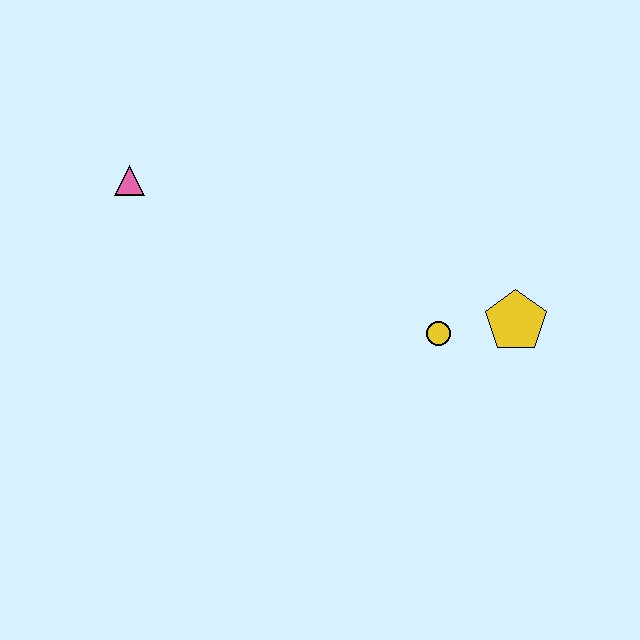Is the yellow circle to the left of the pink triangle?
No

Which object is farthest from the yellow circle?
The pink triangle is farthest from the yellow circle.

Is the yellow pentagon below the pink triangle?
Yes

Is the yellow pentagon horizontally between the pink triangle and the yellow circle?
No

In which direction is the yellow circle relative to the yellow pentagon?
The yellow circle is to the left of the yellow pentagon.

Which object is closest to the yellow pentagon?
The yellow circle is closest to the yellow pentagon.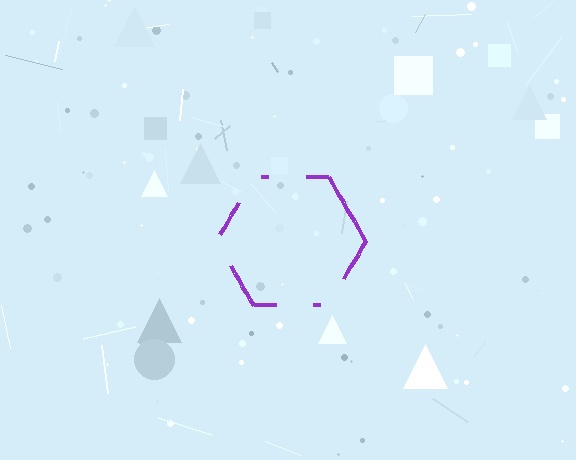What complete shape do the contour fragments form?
The contour fragments form a hexagon.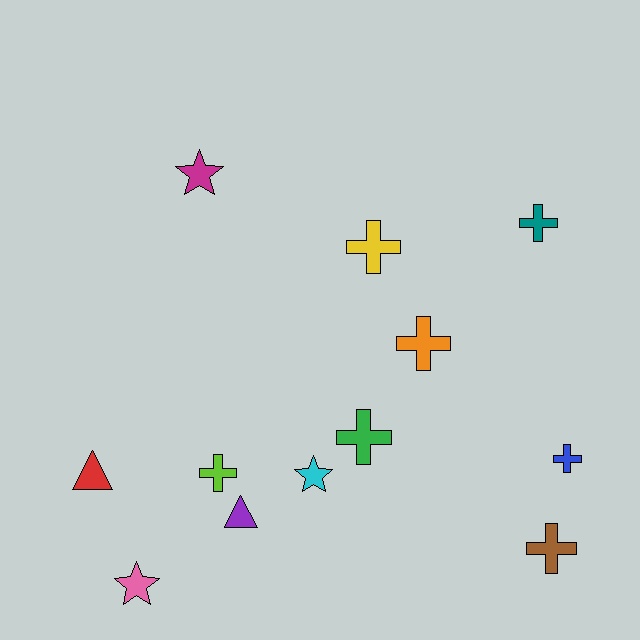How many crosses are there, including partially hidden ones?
There are 7 crosses.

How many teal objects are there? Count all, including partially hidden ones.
There is 1 teal object.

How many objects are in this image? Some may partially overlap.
There are 12 objects.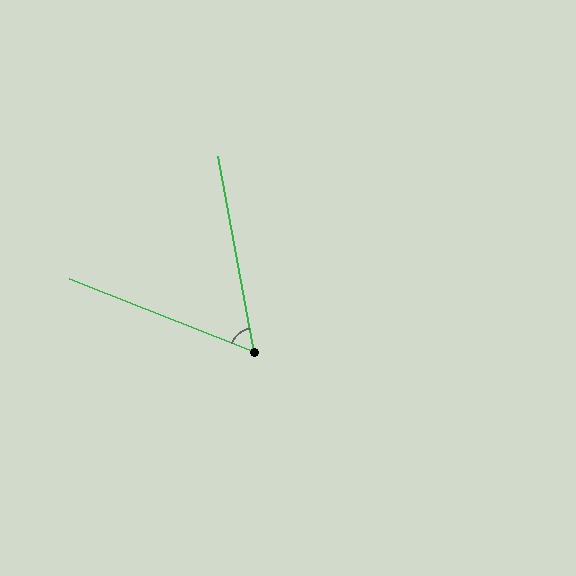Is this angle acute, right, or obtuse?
It is acute.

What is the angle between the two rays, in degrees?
Approximately 58 degrees.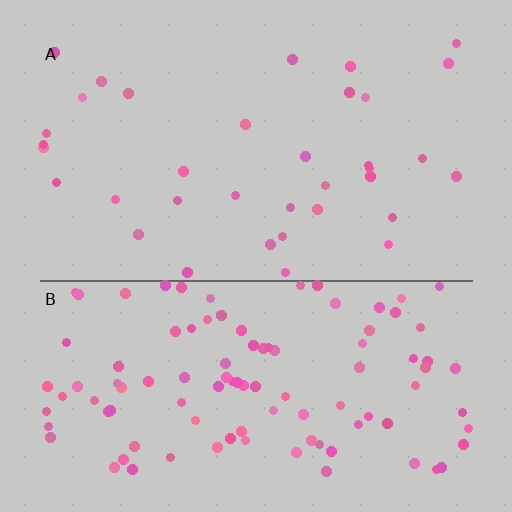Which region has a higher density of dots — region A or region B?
B (the bottom).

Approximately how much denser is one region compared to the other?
Approximately 3.0× — region B over region A.